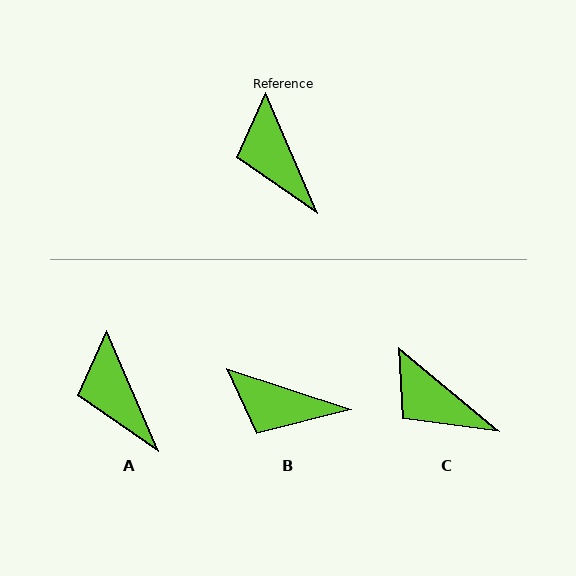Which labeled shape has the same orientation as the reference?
A.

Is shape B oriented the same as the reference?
No, it is off by about 49 degrees.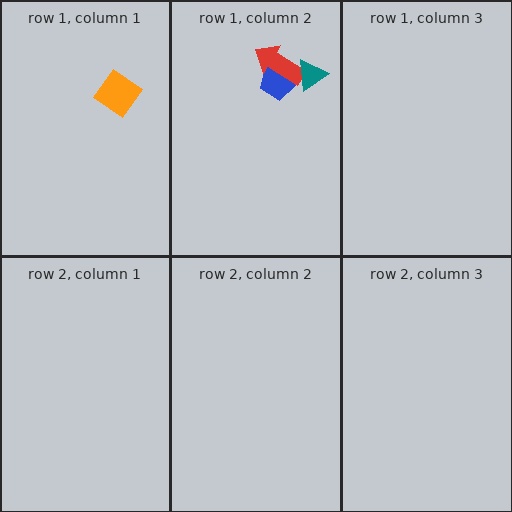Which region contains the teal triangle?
The row 1, column 2 region.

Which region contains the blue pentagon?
The row 1, column 2 region.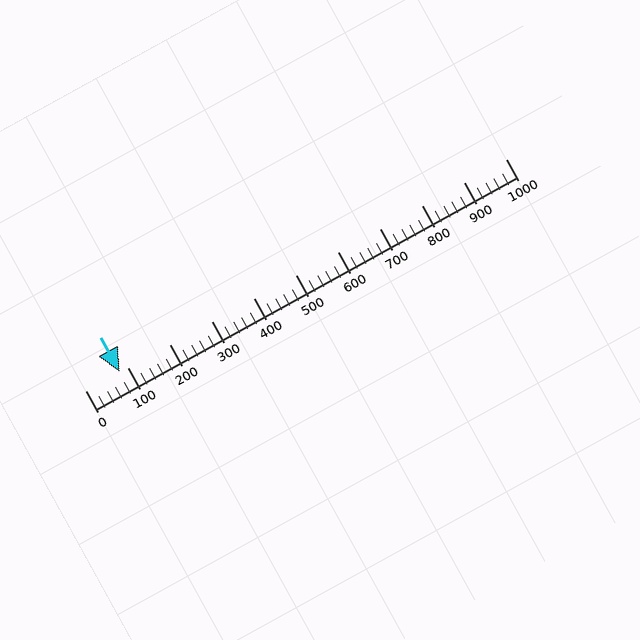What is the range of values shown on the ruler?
The ruler shows values from 0 to 1000.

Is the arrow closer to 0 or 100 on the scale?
The arrow is closer to 100.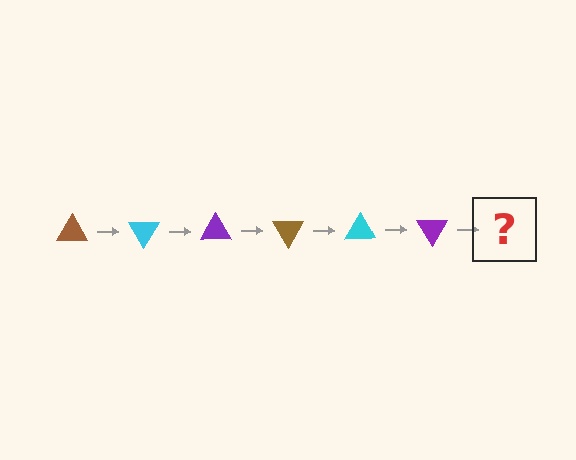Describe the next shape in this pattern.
It should be a brown triangle, rotated 360 degrees from the start.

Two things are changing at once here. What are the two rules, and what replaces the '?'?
The two rules are that it rotates 60 degrees each step and the color cycles through brown, cyan, and purple. The '?' should be a brown triangle, rotated 360 degrees from the start.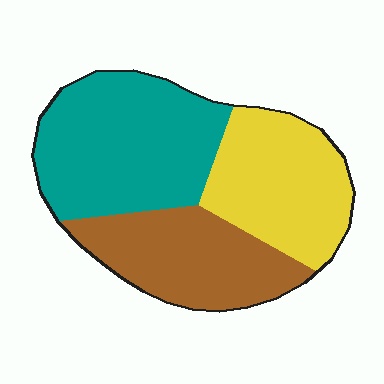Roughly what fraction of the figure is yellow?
Yellow covers around 30% of the figure.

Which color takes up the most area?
Teal, at roughly 40%.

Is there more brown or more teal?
Teal.